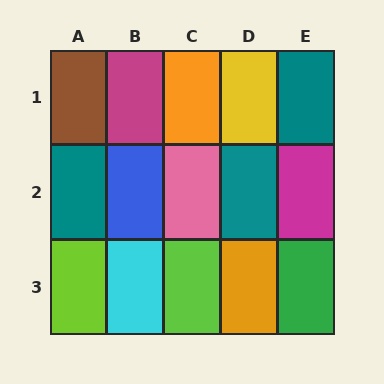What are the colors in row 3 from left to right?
Lime, cyan, lime, orange, green.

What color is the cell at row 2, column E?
Magenta.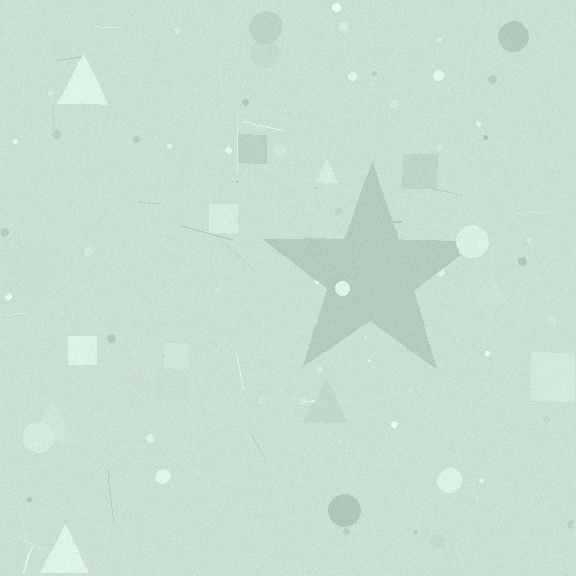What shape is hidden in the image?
A star is hidden in the image.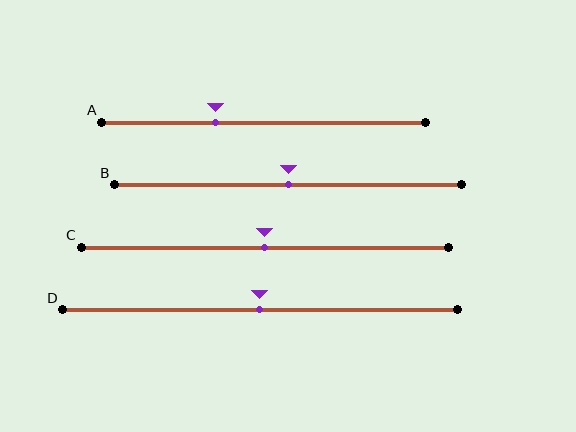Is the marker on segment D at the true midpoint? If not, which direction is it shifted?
Yes, the marker on segment D is at the true midpoint.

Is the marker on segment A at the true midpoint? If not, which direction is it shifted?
No, the marker on segment A is shifted to the left by about 15% of the segment length.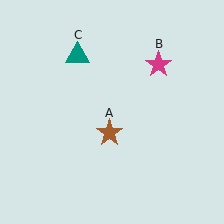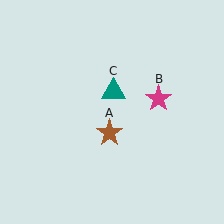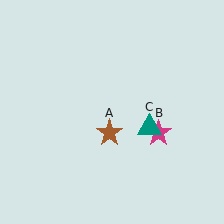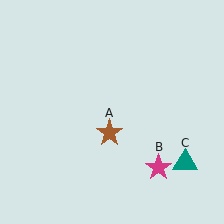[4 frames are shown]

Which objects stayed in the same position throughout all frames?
Brown star (object A) remained stationary.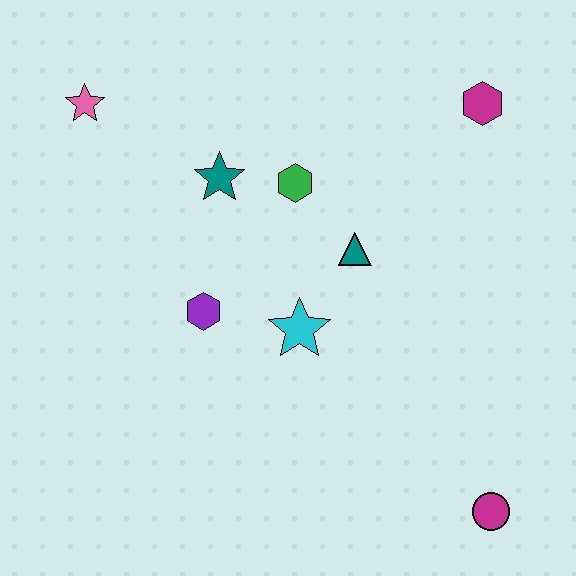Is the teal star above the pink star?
No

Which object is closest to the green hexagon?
The teal star is closest to the green hexagon.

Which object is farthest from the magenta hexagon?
The magenta circle is farthest from the magenta hexagon.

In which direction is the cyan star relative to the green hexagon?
The cyan star is below the green hexagon.